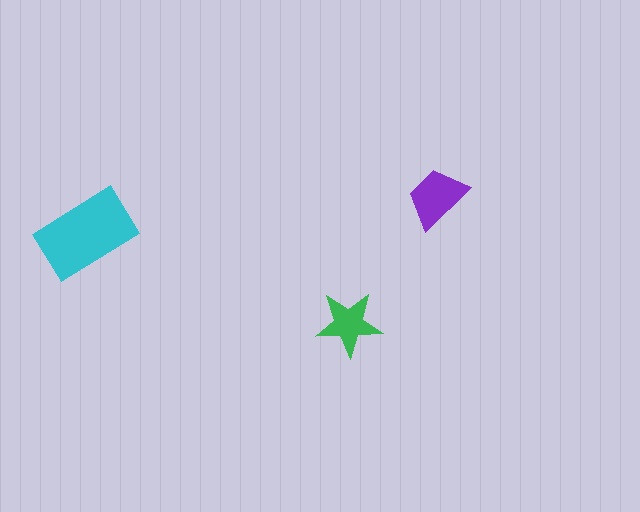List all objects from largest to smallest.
The cyan rectangle, the purple trapezoid, the green star.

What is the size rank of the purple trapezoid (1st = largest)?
2nd.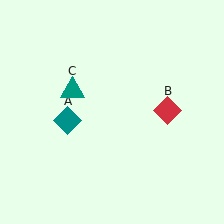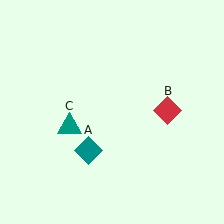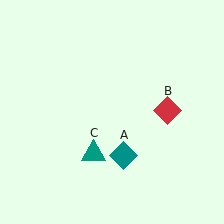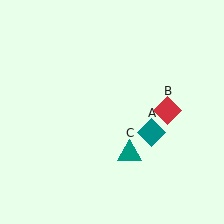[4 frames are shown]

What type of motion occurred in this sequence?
The teal diamond (object A), teal triangle (object C) rotated counterclockwise around the center of the scene.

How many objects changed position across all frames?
2 objects changed position: teal diamond (object A), teal triangle (object C).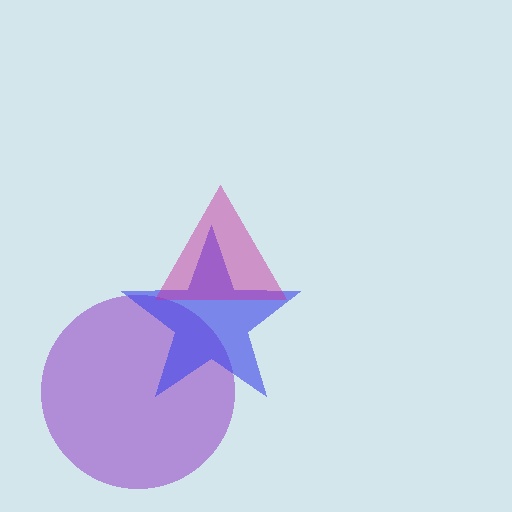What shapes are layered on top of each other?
The layered shapes are: a purple circle, a blue star, a magenta triangle.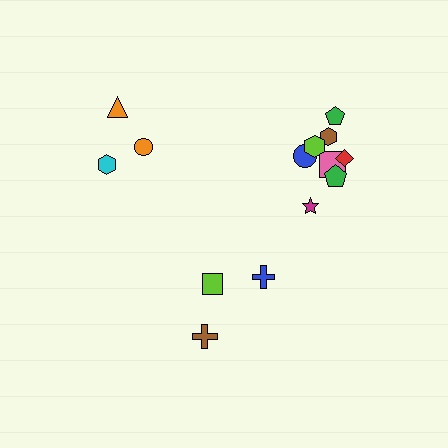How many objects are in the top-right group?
There are 8 objects.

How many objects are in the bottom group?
There are 3 objects.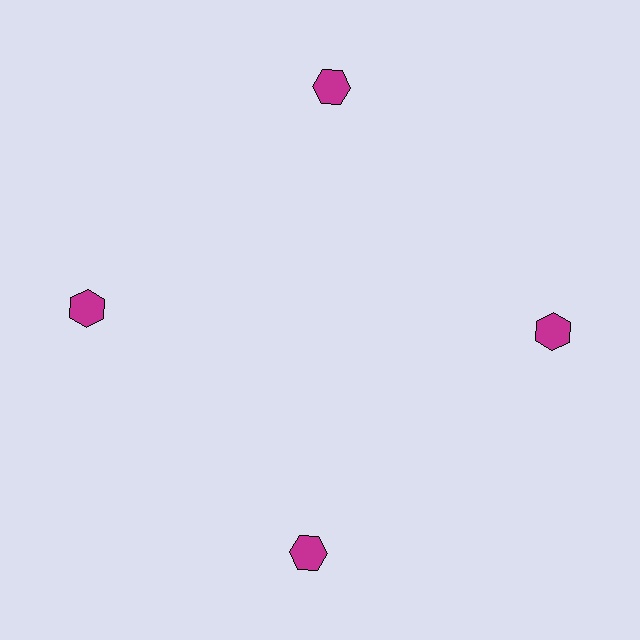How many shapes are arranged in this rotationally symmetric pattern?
There are 4 shapes, arranged in 4 groups of 1.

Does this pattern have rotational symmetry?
Yes, this pattern has 4-fold rotational symmetry. It looks the same after rotating 90 degrees around the center.